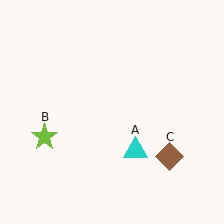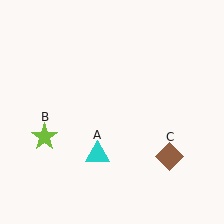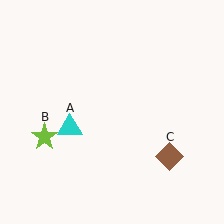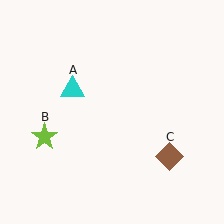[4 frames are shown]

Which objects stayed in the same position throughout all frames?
Lime star (object B) and brown diamond (object C) remained stationary.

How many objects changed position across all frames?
1 object changed position: cyan triangle (object A).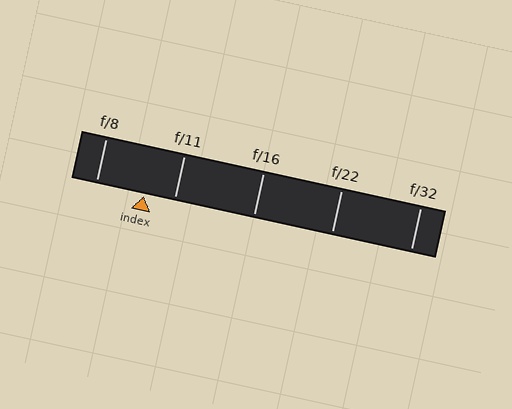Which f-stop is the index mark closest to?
The index mark is closest to f/11.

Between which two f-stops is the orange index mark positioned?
The index mark is between f/8 and f/11.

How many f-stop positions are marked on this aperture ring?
There are 5 f-stop positions marked.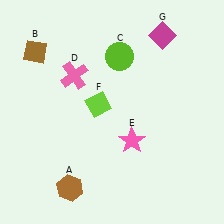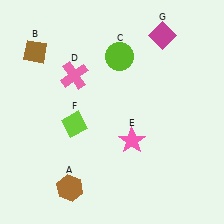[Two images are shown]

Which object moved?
The lime diamond (F) moved left.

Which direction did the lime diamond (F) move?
The lime diamond (F) moved left.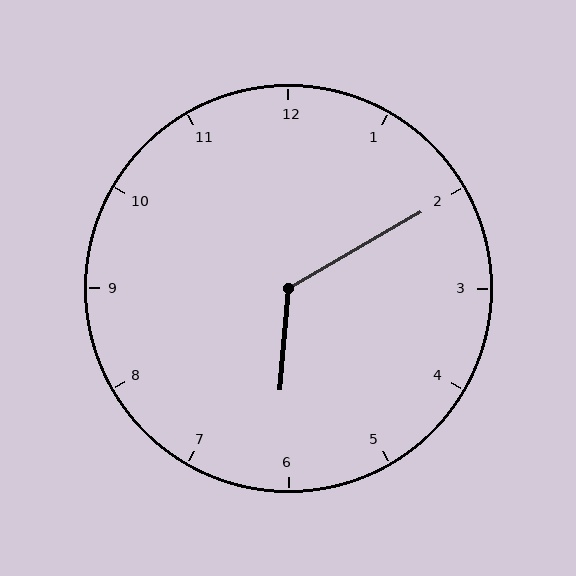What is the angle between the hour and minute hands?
Approximately 125 degrees.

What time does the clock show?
6:10.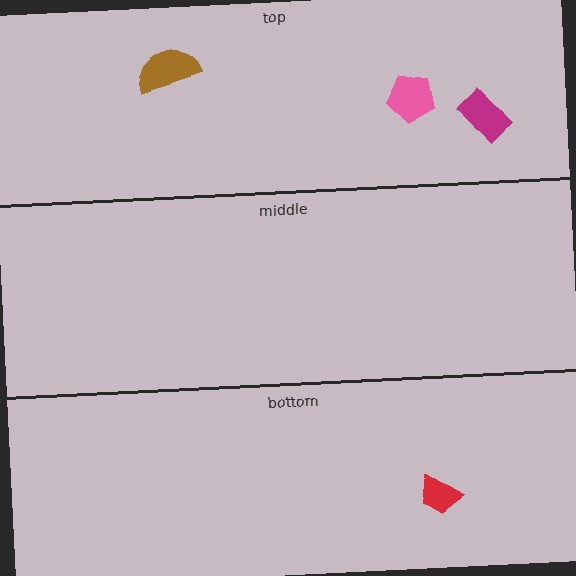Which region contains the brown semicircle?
The top region.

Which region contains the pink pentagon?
The top region.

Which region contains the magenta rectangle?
The top region.